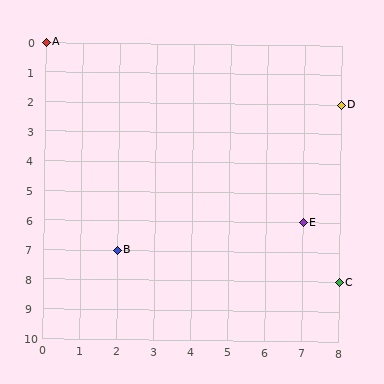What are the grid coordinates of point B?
Point B is at grid coordinates (2, 7).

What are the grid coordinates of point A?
Point A is at grid coordinates (0, 0).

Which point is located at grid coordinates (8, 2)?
Point D is at (8, 2).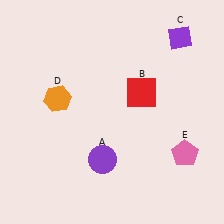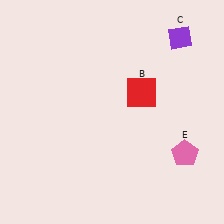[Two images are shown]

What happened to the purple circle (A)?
The purple circle (A) was removed in Image 2. It was in the bottom-left area of Image 1.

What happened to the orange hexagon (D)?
The orange hexagon (D) was removed in Image 2. It was in the top-left area of Image 1.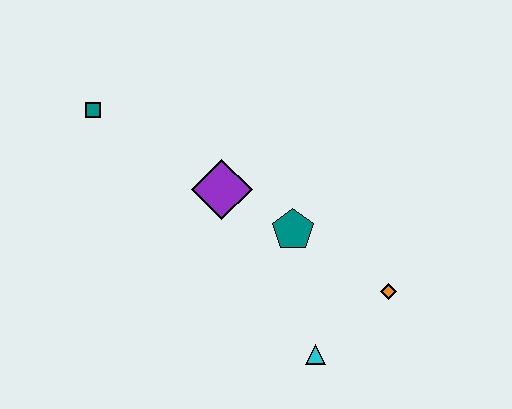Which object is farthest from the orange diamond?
The teal square is farthest from the orange diamond.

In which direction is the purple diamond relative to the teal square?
The purple diamond is to the right of the teal square.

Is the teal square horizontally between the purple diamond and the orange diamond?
No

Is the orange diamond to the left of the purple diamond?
No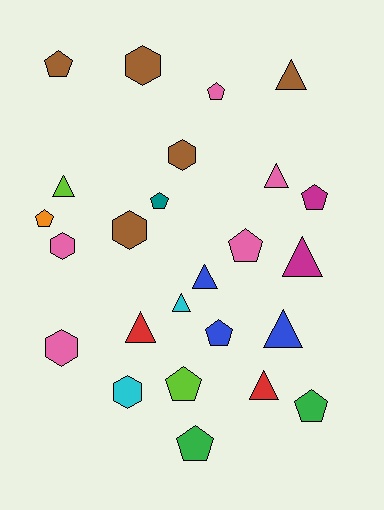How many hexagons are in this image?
There are 6 hexagons.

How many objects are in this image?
There are 25 objects.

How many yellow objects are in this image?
There are no yellow objects.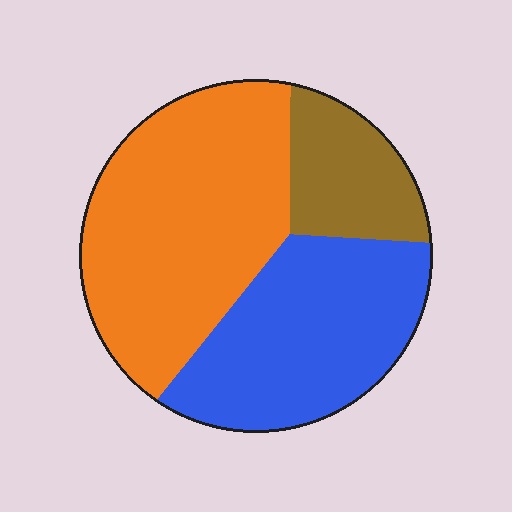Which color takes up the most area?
Orange, at roughly 45%.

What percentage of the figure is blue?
Blue takes up about three eighths (3/8) of the figure.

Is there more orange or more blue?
Orange.